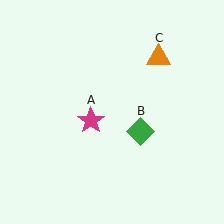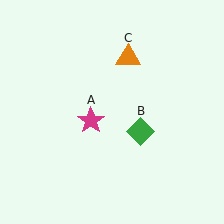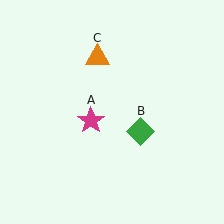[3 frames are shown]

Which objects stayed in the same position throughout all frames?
Magenta star (object A) and green diamond (object B) remained stationary.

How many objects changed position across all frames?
1 object changed position: orange triangle (object C).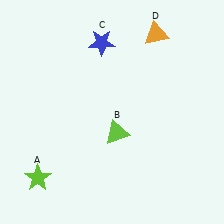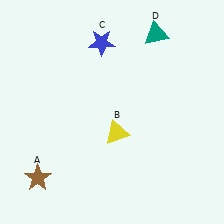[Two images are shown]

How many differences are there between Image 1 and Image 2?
There are 3 differences between the two images.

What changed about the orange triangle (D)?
In Image 1, D is orange. In Image 2, it changed to teal.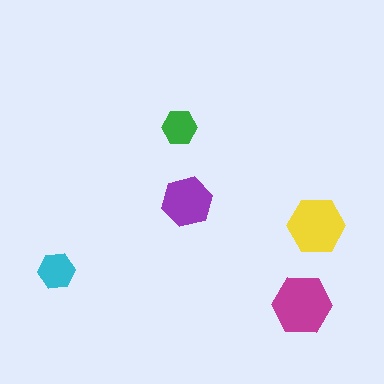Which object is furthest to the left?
The cyan hexagon is leftmost.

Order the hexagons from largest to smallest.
the magenta one, the yellow one, the purple one, the cyan one, the green one.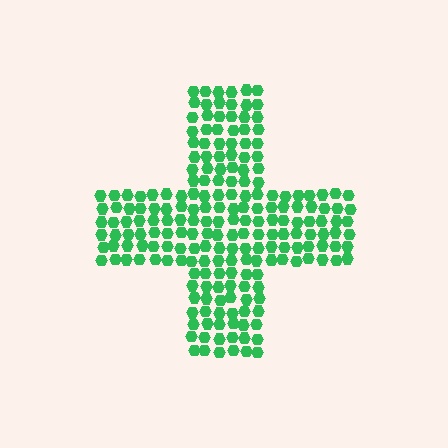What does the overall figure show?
The overall figure shows a cross.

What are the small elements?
The small elements are hexagons.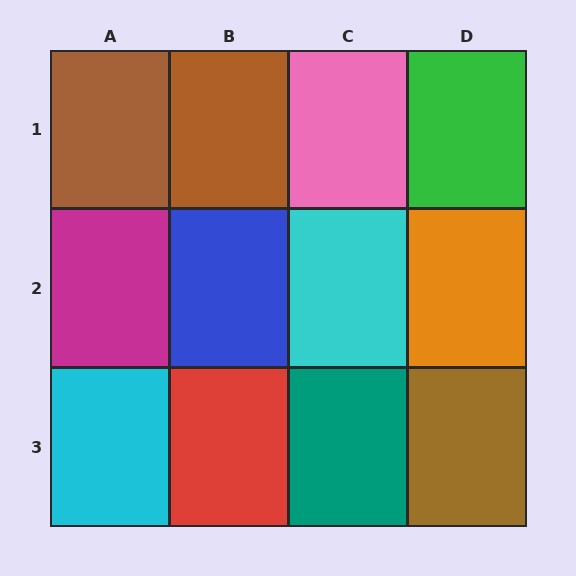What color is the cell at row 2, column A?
Magenta.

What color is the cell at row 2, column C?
Cyan.